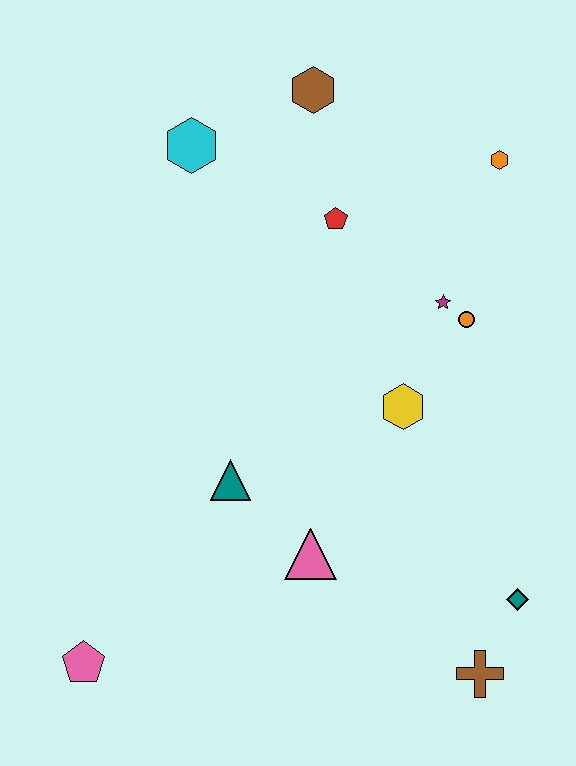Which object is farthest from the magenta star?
The pink pentagon is farthest from the magenta star.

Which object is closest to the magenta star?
The orange circle is closest to the magenta star.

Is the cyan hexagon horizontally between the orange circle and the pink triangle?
No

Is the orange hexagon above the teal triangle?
Yes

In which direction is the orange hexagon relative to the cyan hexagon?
The orange hexagon is to the right of the cyan hexagon.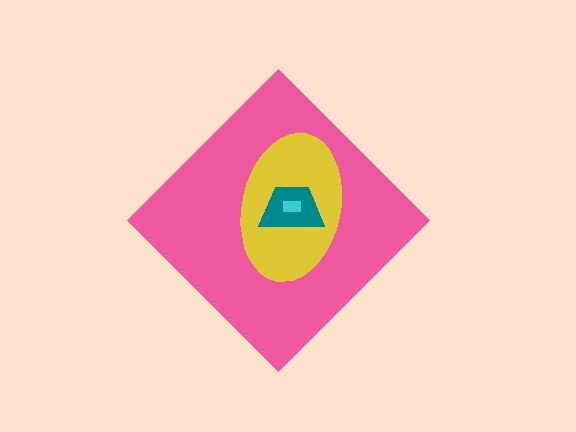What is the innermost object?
The cyan rectangle.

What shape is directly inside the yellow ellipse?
The teal trapezoid.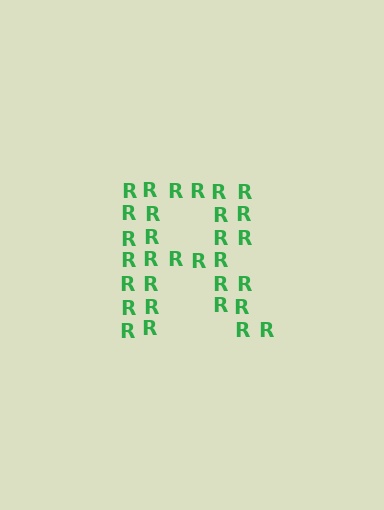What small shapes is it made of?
It is made of small letter R's.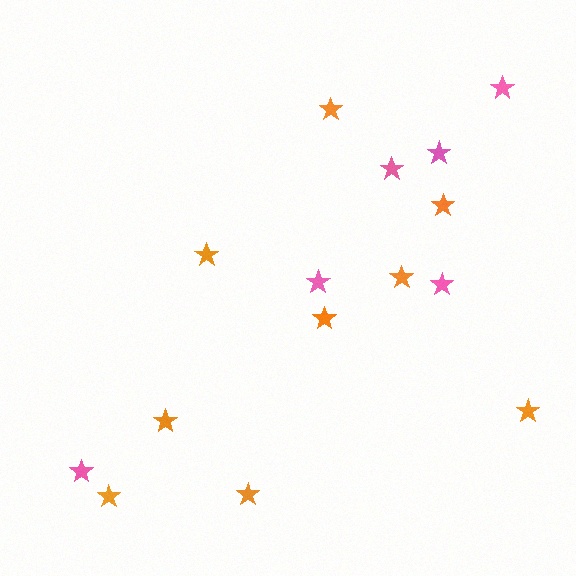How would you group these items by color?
There are 2 groups: one group of orange stars (9) and one group of pink stars (6).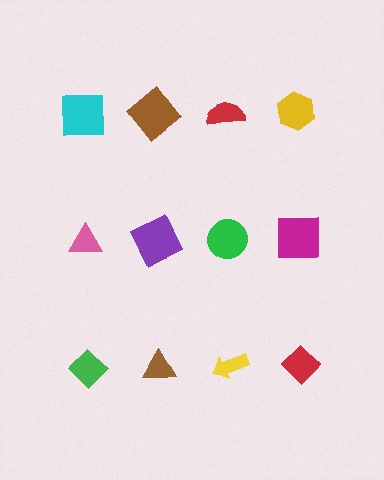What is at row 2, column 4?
A magenta square.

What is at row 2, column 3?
A green circle.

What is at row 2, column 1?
A pink triangle.